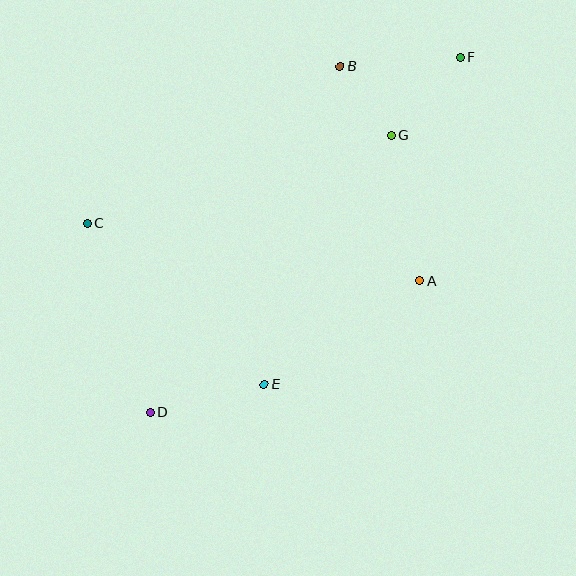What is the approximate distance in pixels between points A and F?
The distance between A and F is approximately 228 pixels.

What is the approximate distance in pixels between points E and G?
The distance between E and G is approximately 280 pixels.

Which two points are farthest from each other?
Points D and F are farthest from each other.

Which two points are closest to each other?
Points B and G are closest to each other.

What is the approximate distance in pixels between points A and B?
The distance between A and B is approximately 229 pixels.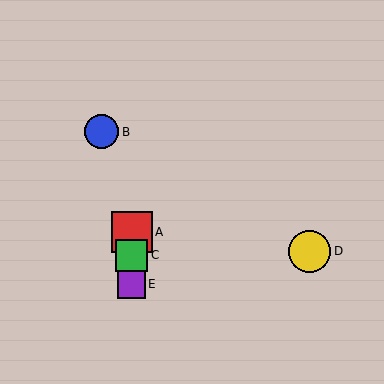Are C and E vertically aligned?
Yes, both are at x≈132.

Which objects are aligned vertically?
Objects A, C, E are aligned vertically.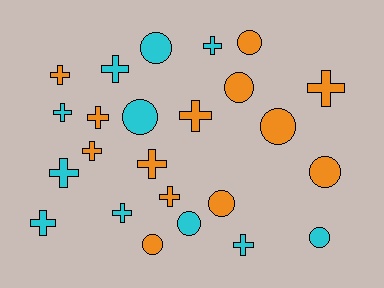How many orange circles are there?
There are 6 orange circles.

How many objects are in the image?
There are 24 objects.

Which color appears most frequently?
Orange, with 13 objects.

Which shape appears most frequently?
Cross, with 14 objects.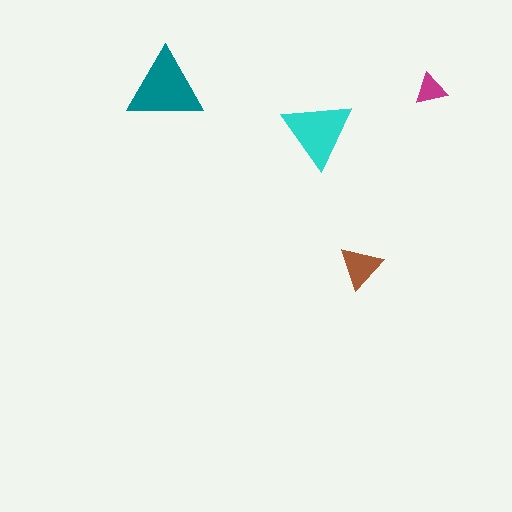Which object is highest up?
The teal triangle is topmost.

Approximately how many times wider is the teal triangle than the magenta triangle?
About 2.5 times wider.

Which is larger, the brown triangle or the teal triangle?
The teal one.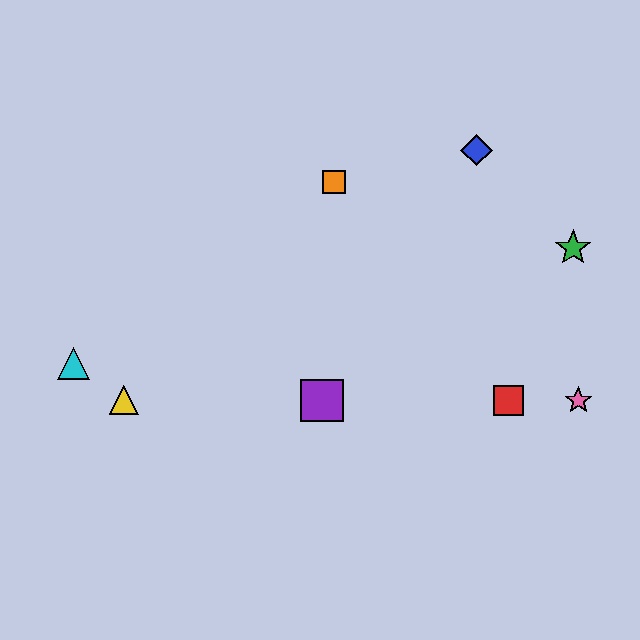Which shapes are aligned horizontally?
The red square, the yellow triangle, the purple square, the pink star are aligned horizontally.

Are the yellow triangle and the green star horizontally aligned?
No, the yellow triangle is at y≈400 and the green star is at y≈248.